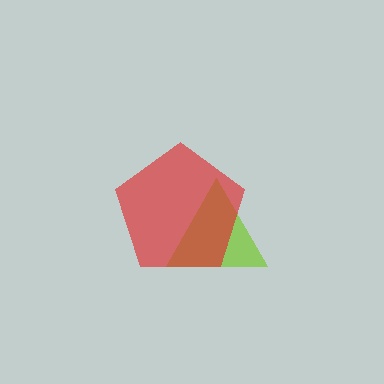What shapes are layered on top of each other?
The layered shapes are: a lime triangle, a red pentagon.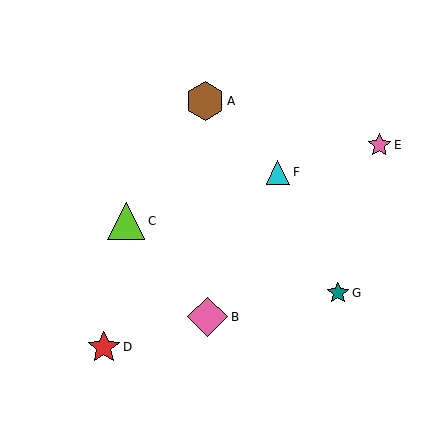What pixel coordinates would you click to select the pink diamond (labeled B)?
Click at (208, 317) to select the pink diamond B.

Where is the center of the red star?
The center of the red star is at (104, 347).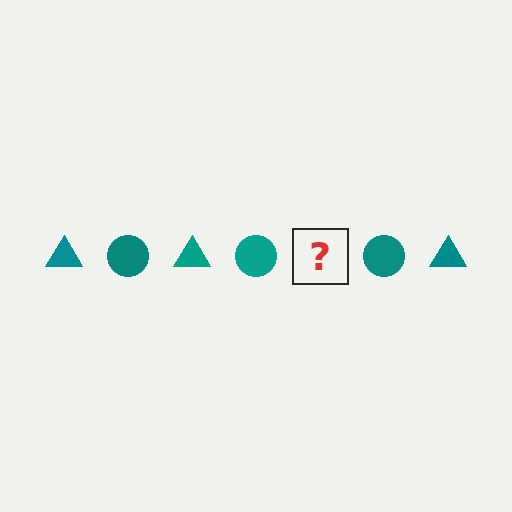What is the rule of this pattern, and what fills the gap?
The rule is that the pattern cycles through triangle, circle shapes in teal. The gap should be filled with a teal triangle.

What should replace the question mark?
The question mark should be replaced with a teal triangle.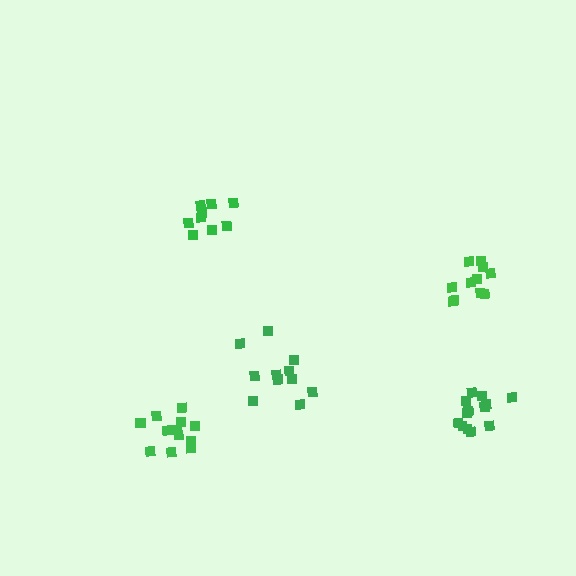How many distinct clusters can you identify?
There are 5 distinct clusters.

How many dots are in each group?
Group 1: 11 dots, Group 2: 11 dots, Group 3: 13 dots, Group 4: 9 dots, Group 5: 12 dots (56 total).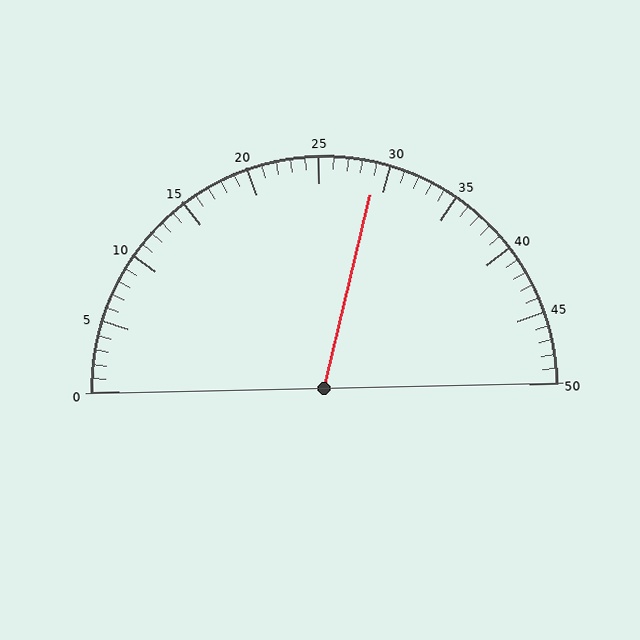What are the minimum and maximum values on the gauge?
The gauge ranges from 0 to 50.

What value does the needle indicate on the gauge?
The needle indicates approximately 29.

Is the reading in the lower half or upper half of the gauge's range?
The reading is in the upper half of the range (0 to 50).